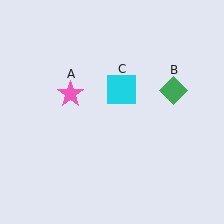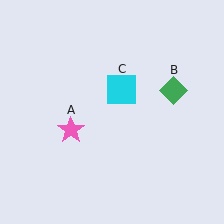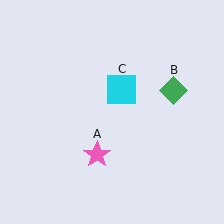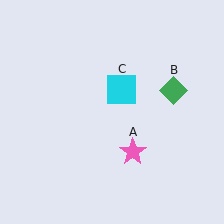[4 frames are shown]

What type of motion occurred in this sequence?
The pink star (object A) rotated counterclockwise around the center of the scene.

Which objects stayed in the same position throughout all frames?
Green diamond (object B) and cyan square (object C) remained stationary.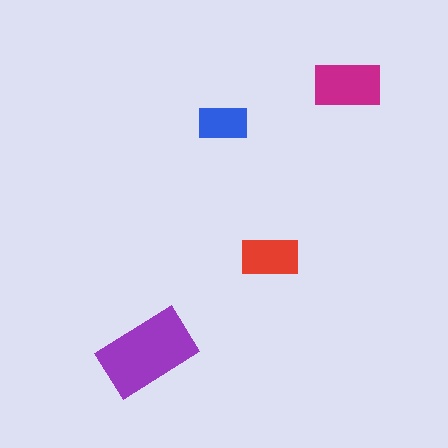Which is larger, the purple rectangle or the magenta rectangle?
The purple one.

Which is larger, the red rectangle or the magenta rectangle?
The magenta one.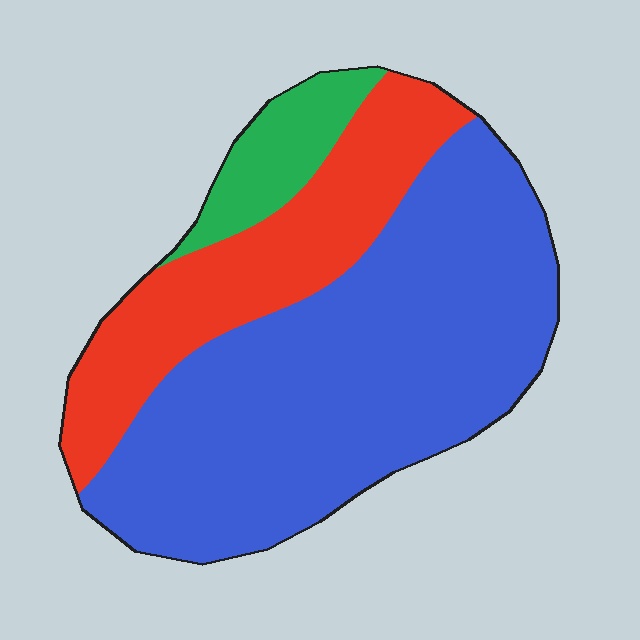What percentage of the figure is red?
Red takes up about one quarter (1/4) of the figure.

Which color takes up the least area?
Green, at roughly 10%.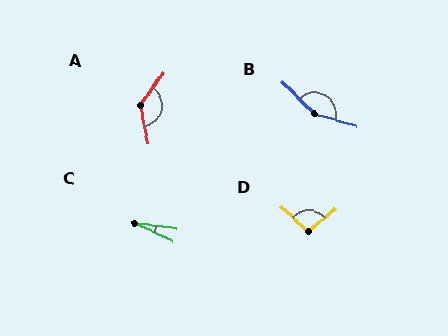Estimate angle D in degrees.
Approximately 98 degrees.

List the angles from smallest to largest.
C (17°), D (98°), A (134°), B (152°).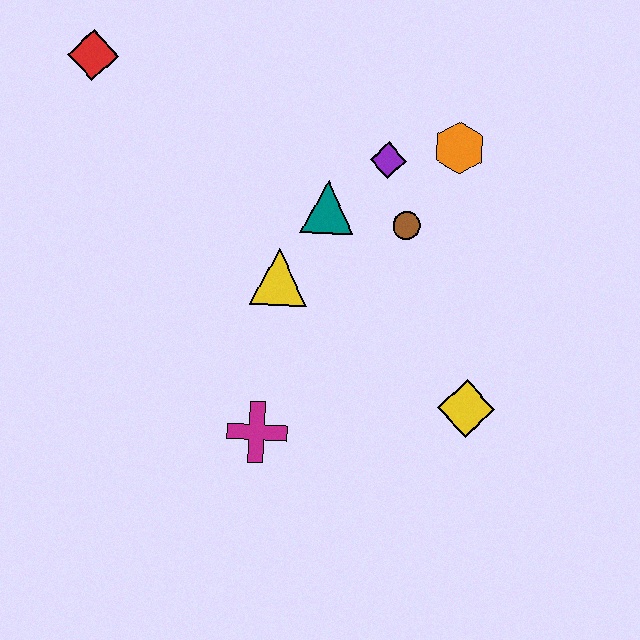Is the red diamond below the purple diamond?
No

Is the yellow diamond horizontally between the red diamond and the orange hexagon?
No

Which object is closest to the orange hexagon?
The purple diamond is closest to the orange hexagon.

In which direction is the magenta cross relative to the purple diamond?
The magenta cross is below the purple diamond.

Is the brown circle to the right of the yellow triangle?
Yes